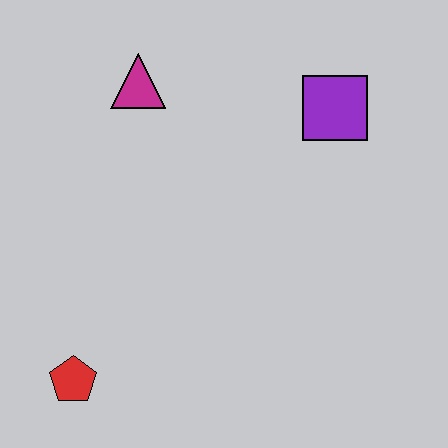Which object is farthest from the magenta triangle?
The red pentagon is farthest from the magenta triangle.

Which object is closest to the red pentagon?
The magenta triangle is closest to the red pentagon.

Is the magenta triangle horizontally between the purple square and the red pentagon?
Yes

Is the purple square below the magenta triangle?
Yes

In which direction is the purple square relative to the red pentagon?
The purple square is above the red pentagon.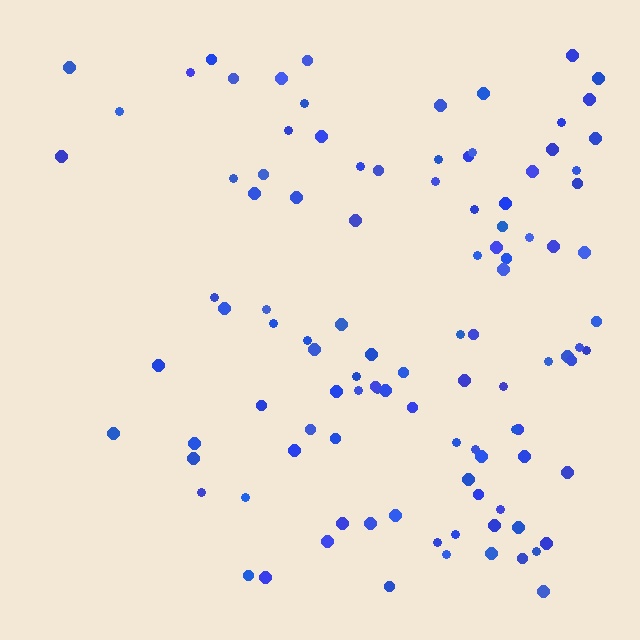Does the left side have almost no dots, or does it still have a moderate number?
Still a moderate number, just noticeably fewer than the right.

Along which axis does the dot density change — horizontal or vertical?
Horizontal.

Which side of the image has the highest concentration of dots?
The right.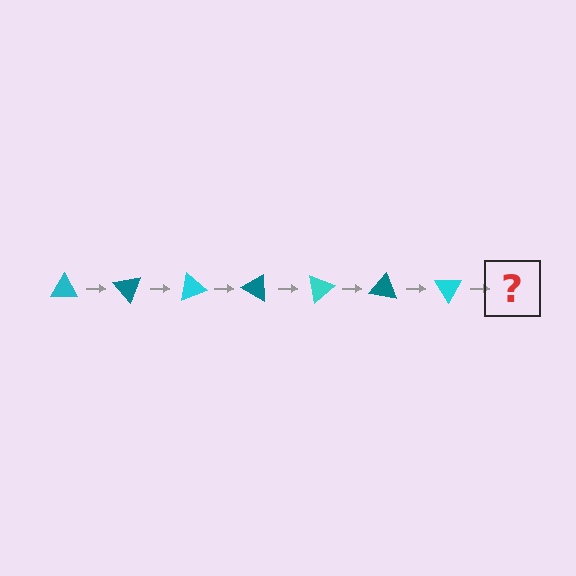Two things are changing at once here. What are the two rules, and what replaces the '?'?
The two rules are that it rotates 50 degrees each step and the color cycles through cyan and teal. The '?' should be a teal triangle, rotated 350 degrees from the start.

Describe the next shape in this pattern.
It should be a teal triangle, rotated 350 degrees from the start.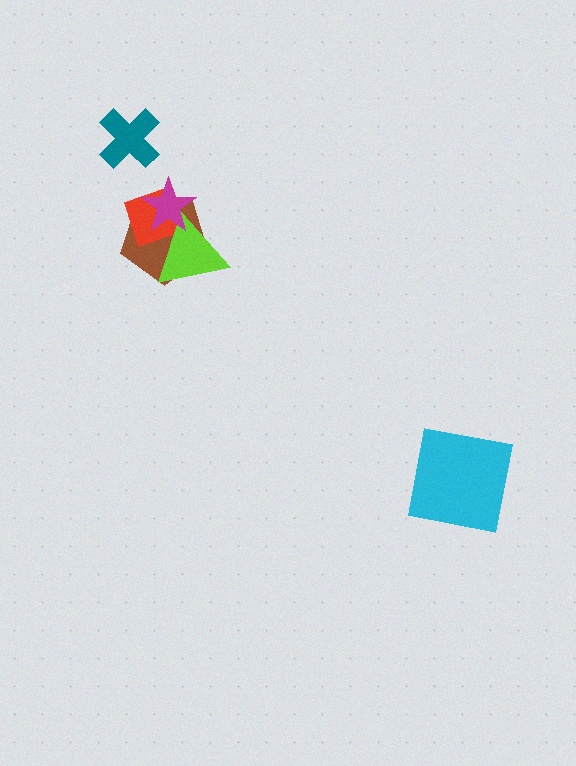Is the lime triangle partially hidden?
Yes, it is partially covered by another shape.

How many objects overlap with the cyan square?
0 objects overlap with the cyan square.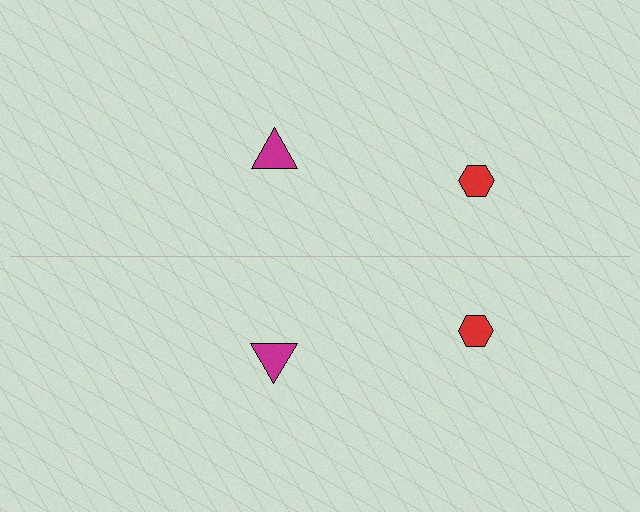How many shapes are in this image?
There are 4 shapes in this image.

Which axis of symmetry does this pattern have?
The pattern has a horizontal axis of symmetry running through the center of the image.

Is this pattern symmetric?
Yes, this pattern has bilateral (reflection) symmetry.